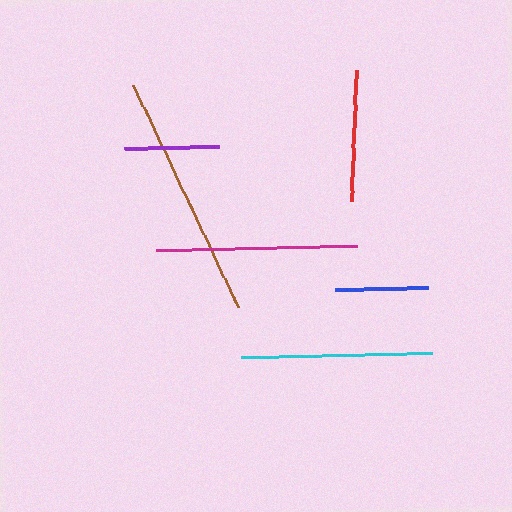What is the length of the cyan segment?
The cyan segment is approximately 192 pixels long.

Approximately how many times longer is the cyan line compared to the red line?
The cyan line is approximately 1.5 times the length of the red line.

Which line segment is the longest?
The brown line is the longest at approximately 247 pixels.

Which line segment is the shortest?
The blue line is the shortest at approximately 93 pixels.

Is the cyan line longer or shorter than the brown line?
The brown line is longer than the cyan line.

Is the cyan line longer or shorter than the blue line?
The cyan line is longer than the blue line.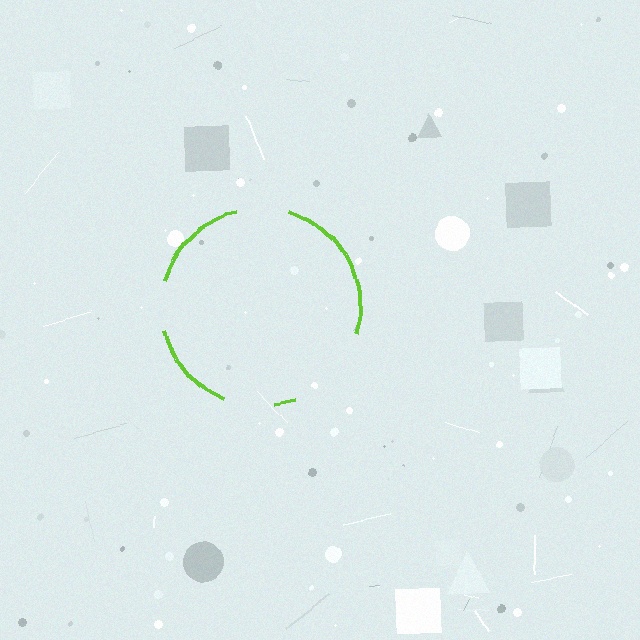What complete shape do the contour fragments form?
The contour fragments form a circle.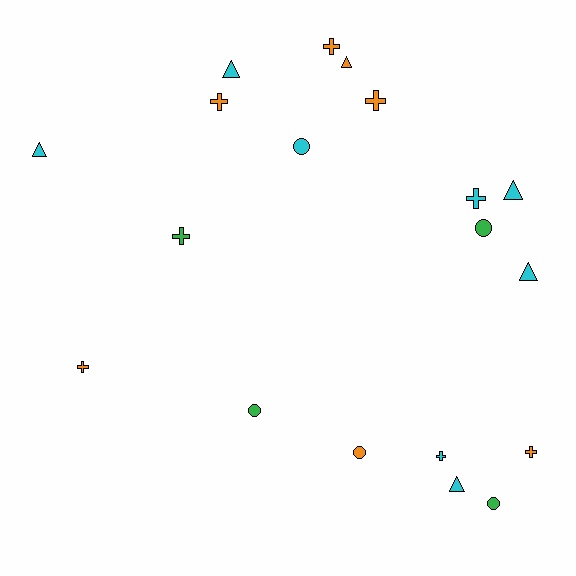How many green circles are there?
There are 3 green circles.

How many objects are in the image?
There are 19 objects.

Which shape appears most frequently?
Cross, with 8 objects.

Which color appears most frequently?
Cyan, with 8 objects.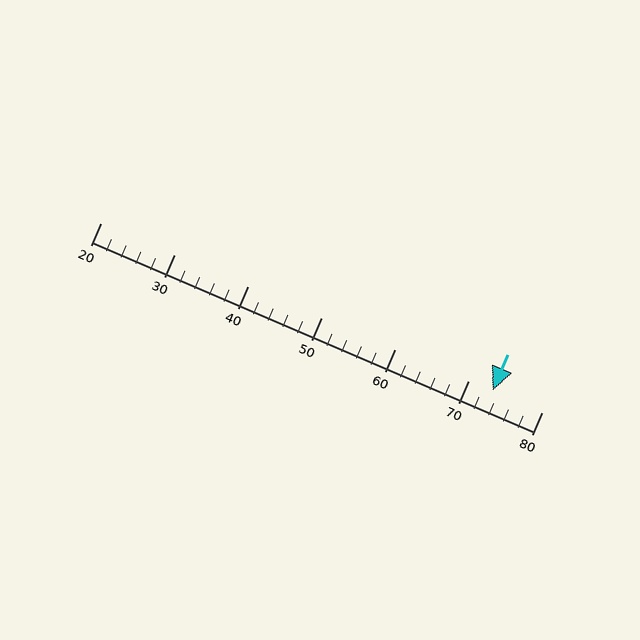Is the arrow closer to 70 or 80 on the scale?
The arrow is closer to 70.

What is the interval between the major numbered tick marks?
The major tick marks are spaced 10 units apart.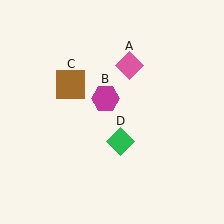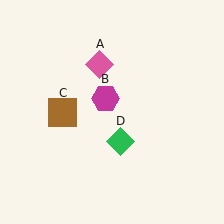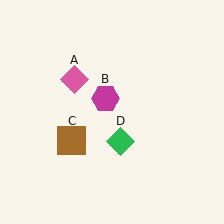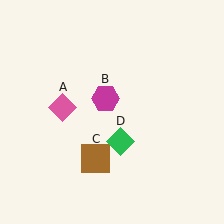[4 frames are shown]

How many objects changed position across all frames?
2 objects changed position: pink diamond (object A), brown square (object C).